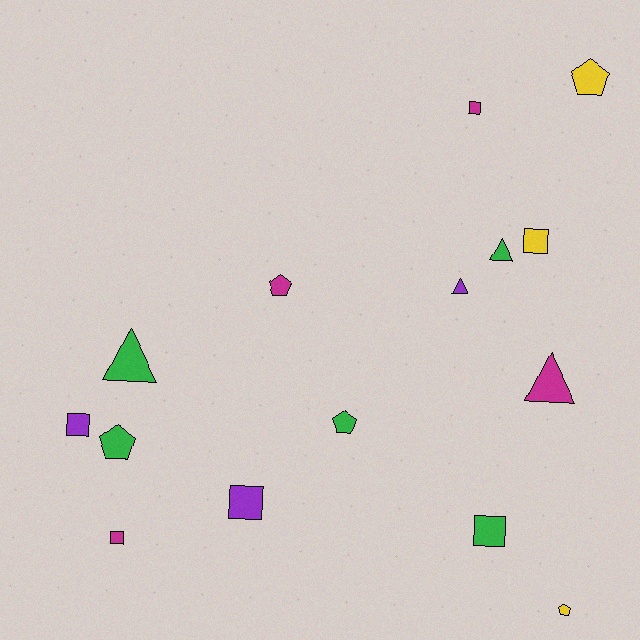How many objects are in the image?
There are 15 objects.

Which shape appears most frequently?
Square, with 6 objects.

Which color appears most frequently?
Green, with 5 objects.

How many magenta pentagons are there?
There is 1 magenta pentagon.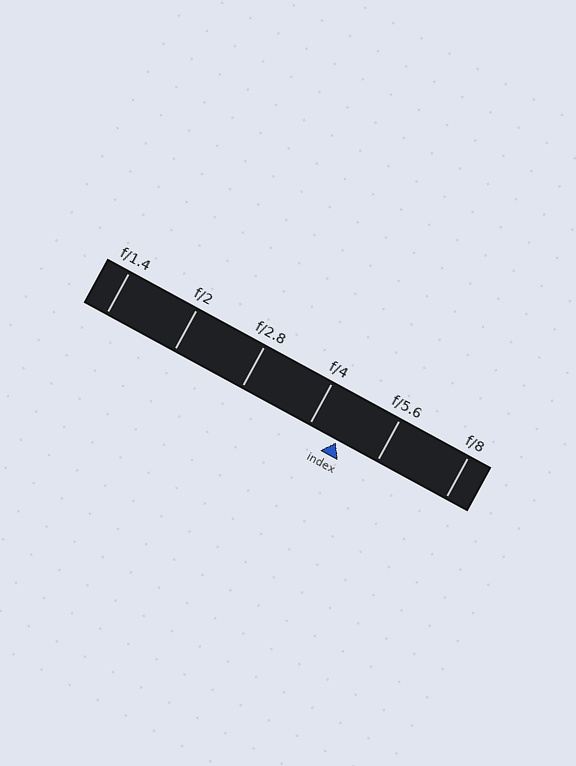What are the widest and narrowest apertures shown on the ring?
The widest aperture shown is f/1.4 and the narrowest is f/8.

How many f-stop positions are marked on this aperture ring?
There are 6 f-stop positions marked.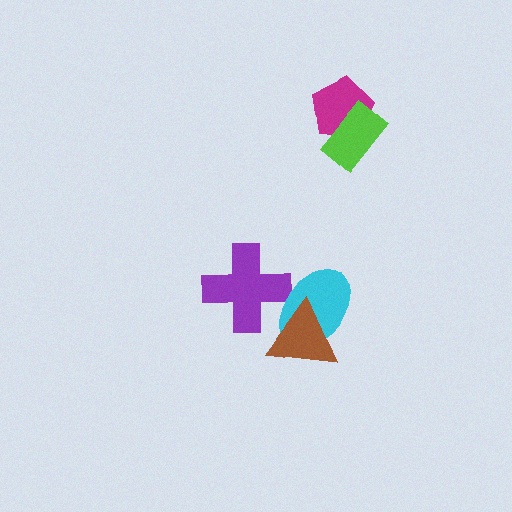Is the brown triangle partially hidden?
No, no other shape covers it.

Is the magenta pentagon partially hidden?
Yes, it is partially covered by another shape.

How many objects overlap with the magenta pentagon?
1 object overlaps with the magenta pentagon.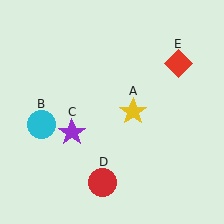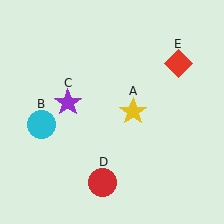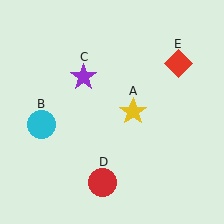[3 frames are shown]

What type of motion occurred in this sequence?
The purple star (object C) rotated clockwise around the center of the scene.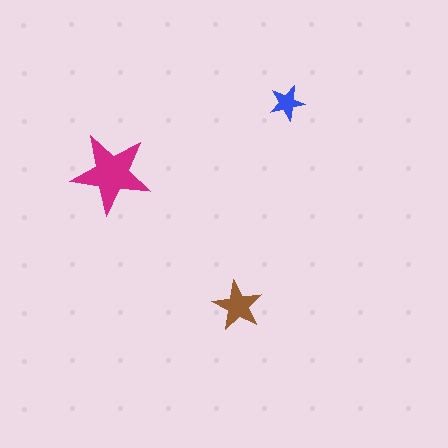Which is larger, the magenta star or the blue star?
The magenta one.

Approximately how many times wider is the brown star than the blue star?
About 1.5 times wider.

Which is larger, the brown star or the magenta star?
The magenta one.